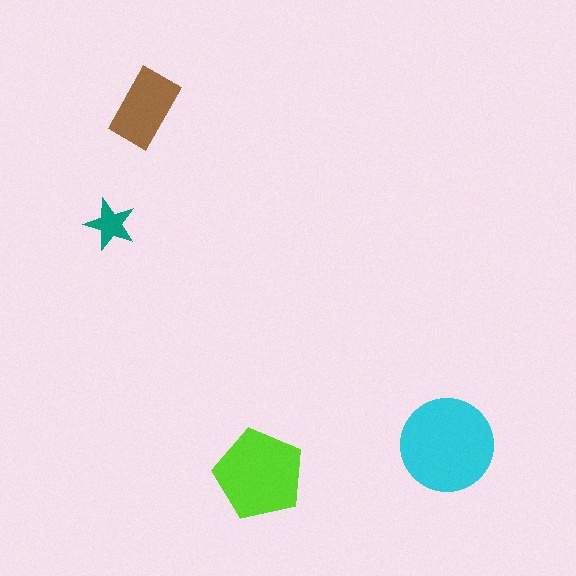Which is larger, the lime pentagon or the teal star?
The lime pentagon.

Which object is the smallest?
The teal star.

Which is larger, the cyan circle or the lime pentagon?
The cyan circle.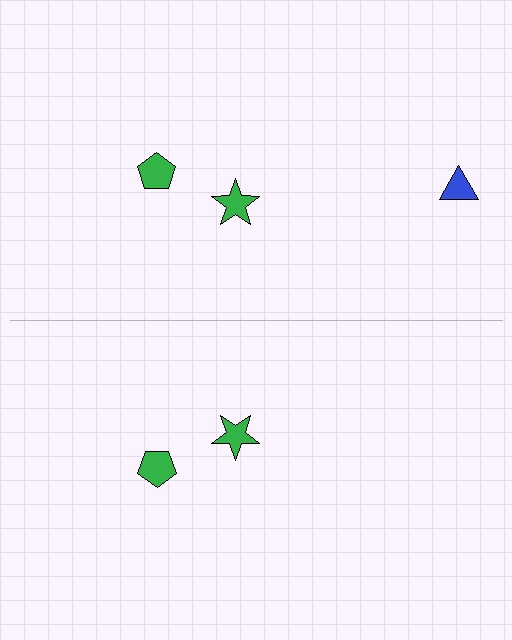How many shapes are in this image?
There are 5 shapes in this image.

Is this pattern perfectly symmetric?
No, the pattern is not perfectly symmetric. A blue triangle is missing from the bottom side.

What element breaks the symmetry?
A blue triangle is missing from the bottom side.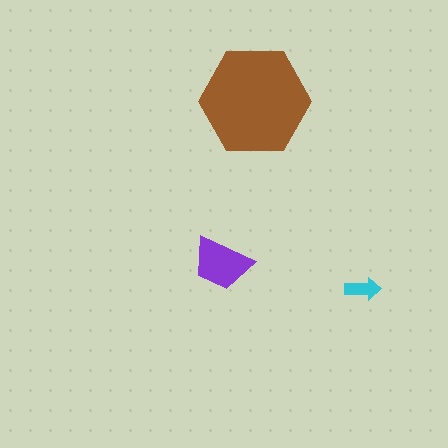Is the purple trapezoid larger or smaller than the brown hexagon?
Smaller.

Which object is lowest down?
The cyan arrow is bottommost.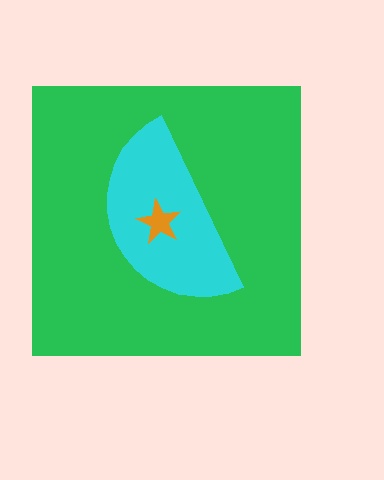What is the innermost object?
The orange star.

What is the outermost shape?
The green square.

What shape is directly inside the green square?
The cyan semicircle.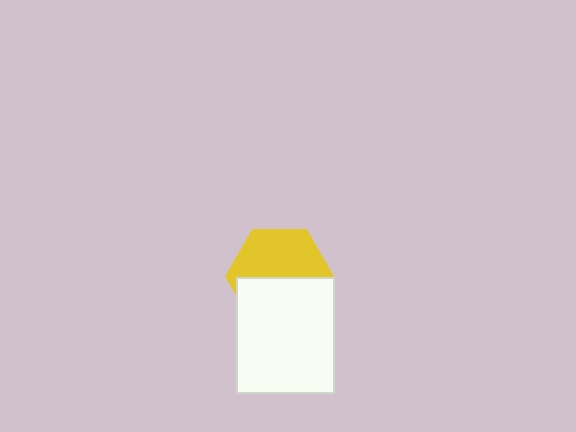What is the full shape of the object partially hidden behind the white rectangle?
The partially hidden object is a yellow hexagon.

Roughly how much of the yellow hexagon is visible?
About half of it is visible (roughly 53%).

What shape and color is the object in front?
The object in front is a white rectangle.